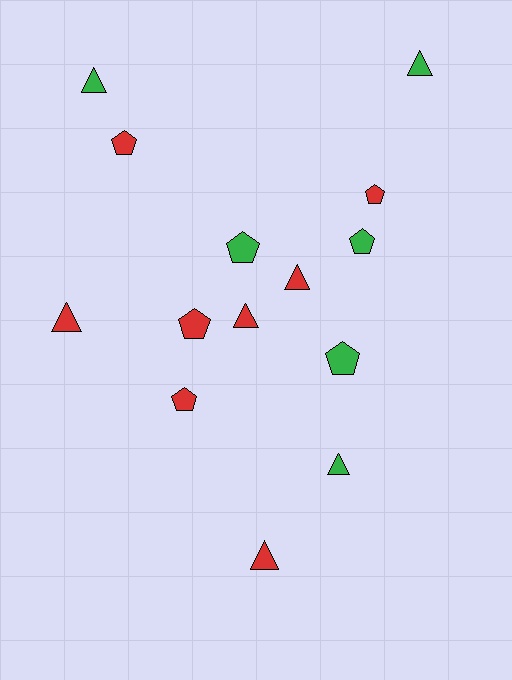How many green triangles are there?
There are 3 green triangles.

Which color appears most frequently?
Red, with 8 objects.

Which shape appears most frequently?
Triangle, with 7 objects.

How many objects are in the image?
There are 14 objects.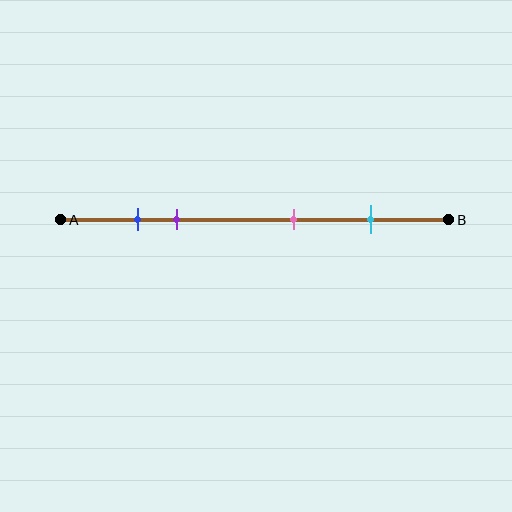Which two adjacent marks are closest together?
The blue and purple marks are the closest adjacent pair.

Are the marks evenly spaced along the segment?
No, the marks are not evenly spaced.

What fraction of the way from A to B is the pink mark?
The pink mark is approximately 60% (0.6) of the way from A to B.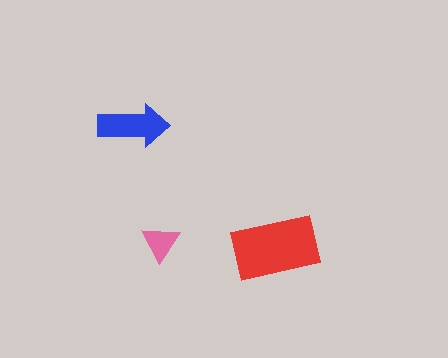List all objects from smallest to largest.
The pink triangle, the blue arrow, the red rectangle.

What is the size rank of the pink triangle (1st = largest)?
3rd.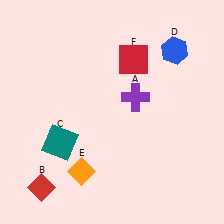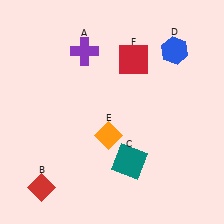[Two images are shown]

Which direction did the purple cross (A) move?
The purple cross (A) moved left.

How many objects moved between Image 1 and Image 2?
3 objects moved between the two images.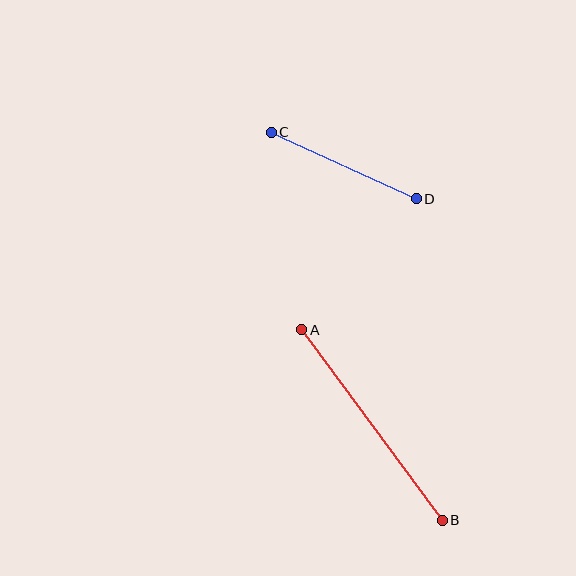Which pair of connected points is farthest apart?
Points A and B are farthest apart.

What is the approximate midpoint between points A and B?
The midpoint is at approximately (372, 425) pixels.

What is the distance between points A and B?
The distance is approximately 237 pixels.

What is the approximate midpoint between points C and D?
The midpoint is at approximately (344, 165) pixels.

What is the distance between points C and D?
The distance is approximately 159 pixels.